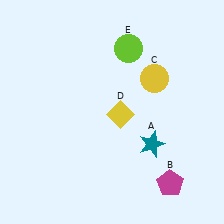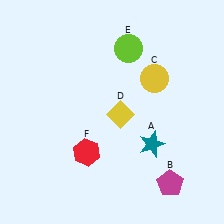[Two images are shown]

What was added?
A red hexagon (F) was added in Image 2.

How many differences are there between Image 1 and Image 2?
There is 1 difference between the two images.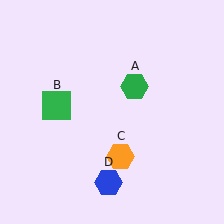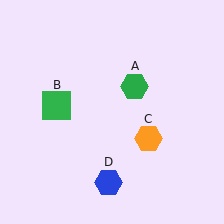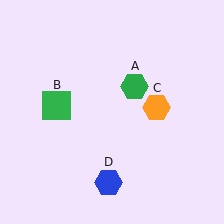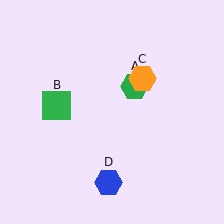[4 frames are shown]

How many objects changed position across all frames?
1 object changed position: orange hexagon (object C).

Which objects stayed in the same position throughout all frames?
Green hexagon (object A) and green square (object B) and blue hexagon (object D) remained stationary.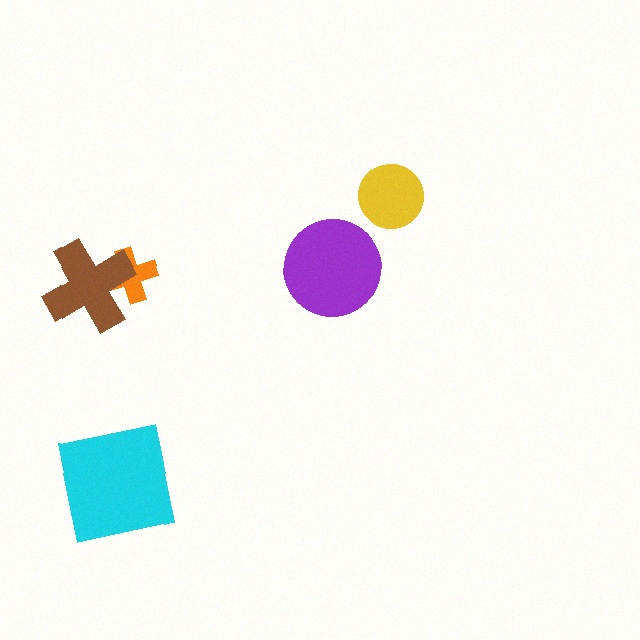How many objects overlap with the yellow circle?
0 objects overlap with the yellow circle.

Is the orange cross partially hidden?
Yes, it is partially covered by another shape.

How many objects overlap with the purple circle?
0 objects overlap with the purple circle.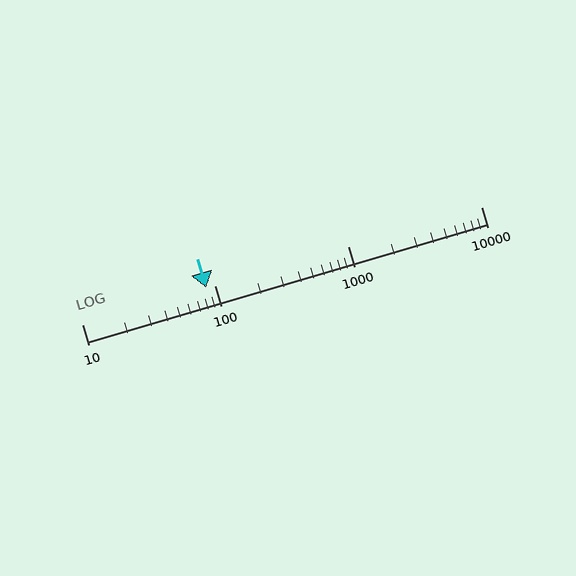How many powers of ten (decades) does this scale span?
The scale spans 3 decades, from 10 to 10000.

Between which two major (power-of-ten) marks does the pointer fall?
The pointer is between 10 and 100.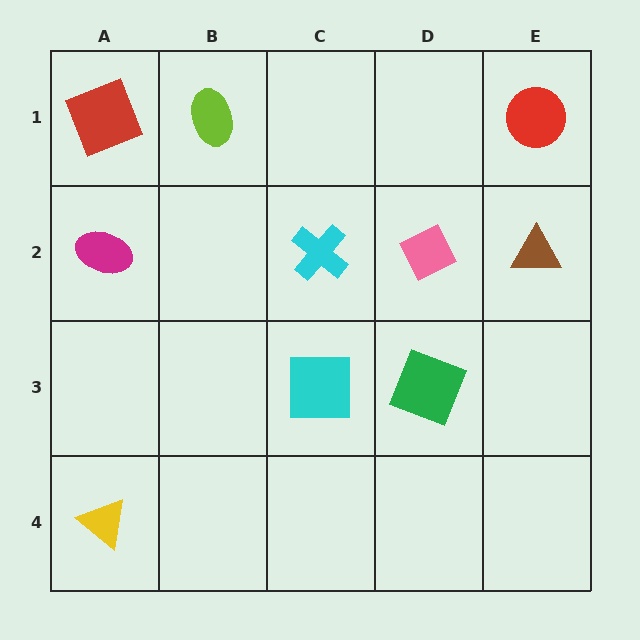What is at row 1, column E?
A red circle.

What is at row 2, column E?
A brown triangle.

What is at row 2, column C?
A cyan cross.